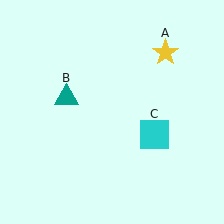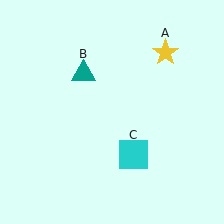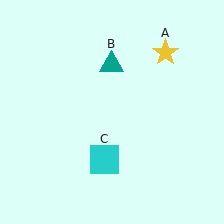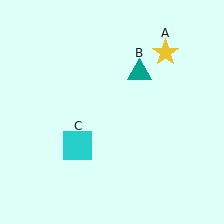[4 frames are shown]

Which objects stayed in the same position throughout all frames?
Yellow star (object A) remained stationary.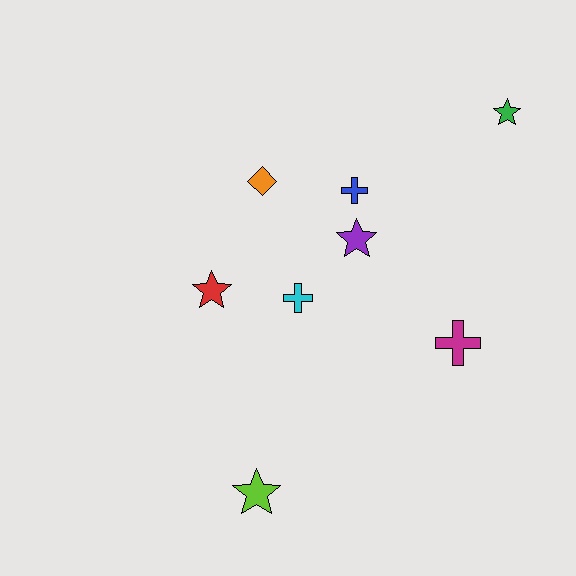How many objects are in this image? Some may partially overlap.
There are 8 objects.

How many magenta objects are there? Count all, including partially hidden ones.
There is 1 magenta object.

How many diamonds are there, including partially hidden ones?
There is 1 diamond.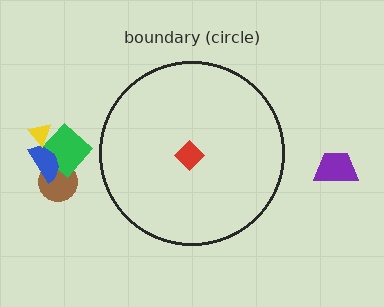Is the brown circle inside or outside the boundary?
Outside.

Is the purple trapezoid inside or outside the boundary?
Outside.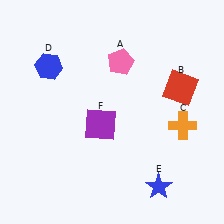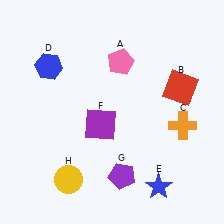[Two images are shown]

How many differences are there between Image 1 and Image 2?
There are 2 differences between the two images.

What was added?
A purple pentagon (G), a yellow circle (H) were added in Image 2.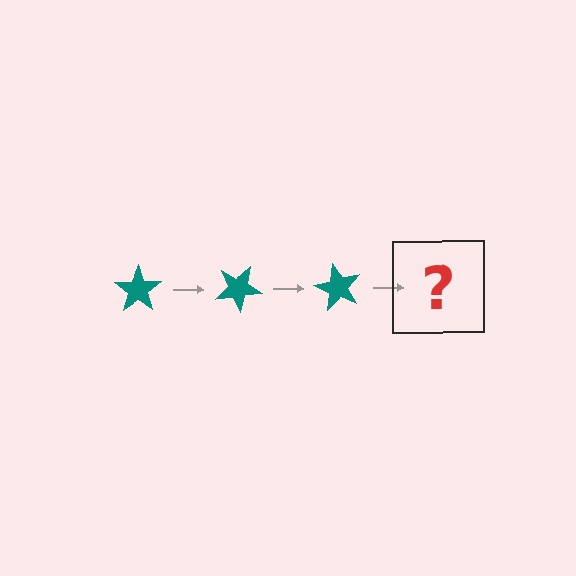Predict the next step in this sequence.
The next step is a teal star rotated 90 degrees.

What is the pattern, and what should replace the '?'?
The pattern is that the star rotates 30 degrees each step. The '?' should be a teal star rotated 90 degrees.